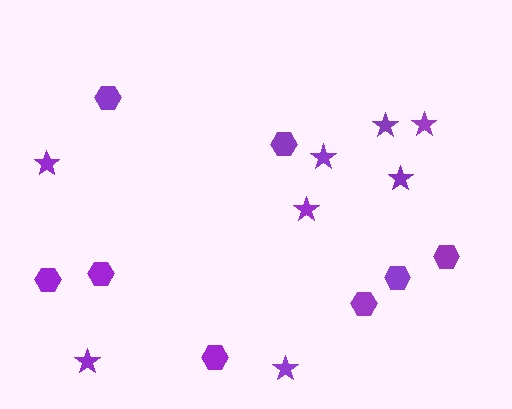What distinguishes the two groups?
There are 2 groups: one group of hexagons (8) and one group of stars (8).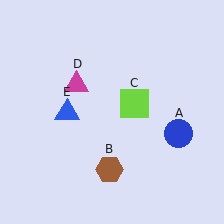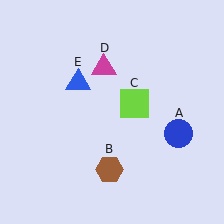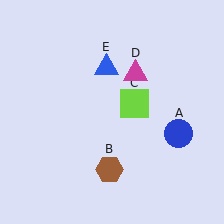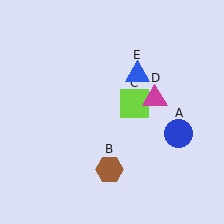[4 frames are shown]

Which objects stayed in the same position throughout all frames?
Blue circle (object A) and brown hexagon (object B) and lime square (object C) remained stationary.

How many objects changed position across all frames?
2 objects changed position: magenta triangle (object D), blue triangle (object E).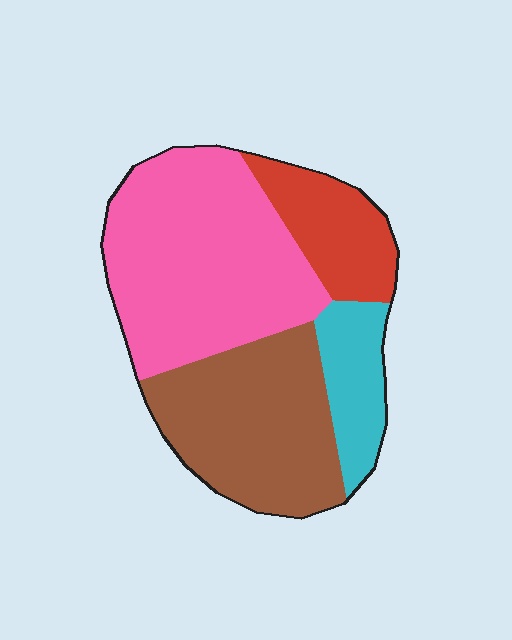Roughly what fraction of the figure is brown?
Brown covers about 30% of the figure.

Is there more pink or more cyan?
Pink.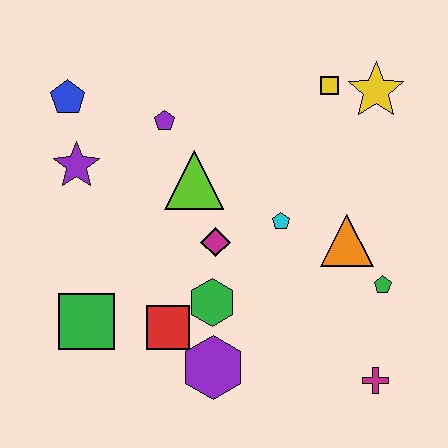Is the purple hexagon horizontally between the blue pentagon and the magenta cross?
Yes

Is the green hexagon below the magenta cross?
No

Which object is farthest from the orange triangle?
The blue pentagon is farthest from the orange triangle.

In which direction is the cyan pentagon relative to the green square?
The cyan pentagon is to the right of the green square.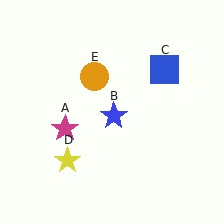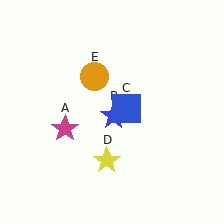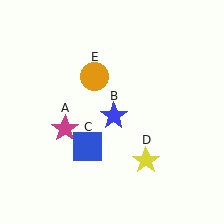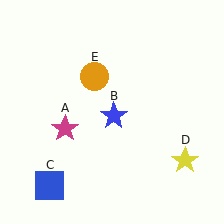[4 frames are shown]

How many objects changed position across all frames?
2 objects changed position: blue square (object C), yellow star (object D).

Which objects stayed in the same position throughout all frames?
Magenta star (object A) and blue star (object B) and orange circle (object E) remained stationary.